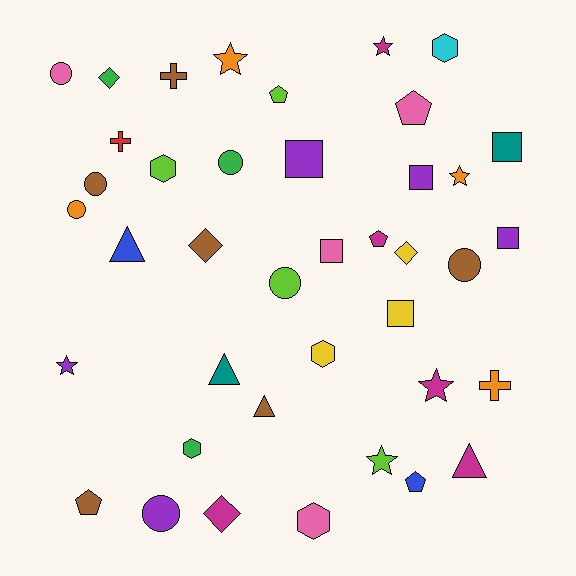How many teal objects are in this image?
There are 2 teal objects.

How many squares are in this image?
There are 6 squares.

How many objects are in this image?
There are 40 objects.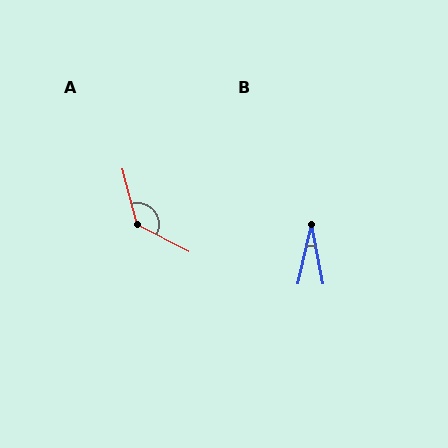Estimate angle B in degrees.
Approximately 24 degrees.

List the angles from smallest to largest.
B (24°), A (132°).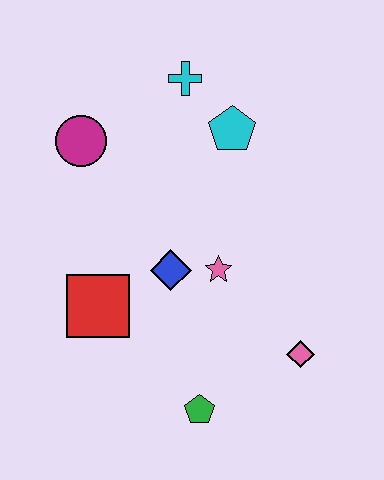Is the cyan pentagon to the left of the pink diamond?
Yes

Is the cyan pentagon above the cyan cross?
No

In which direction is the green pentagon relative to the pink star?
The green pentagon is below the pink star.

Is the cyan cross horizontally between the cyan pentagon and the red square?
Yes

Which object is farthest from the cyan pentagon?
The green pentagon is farthest from the cyan pentagon.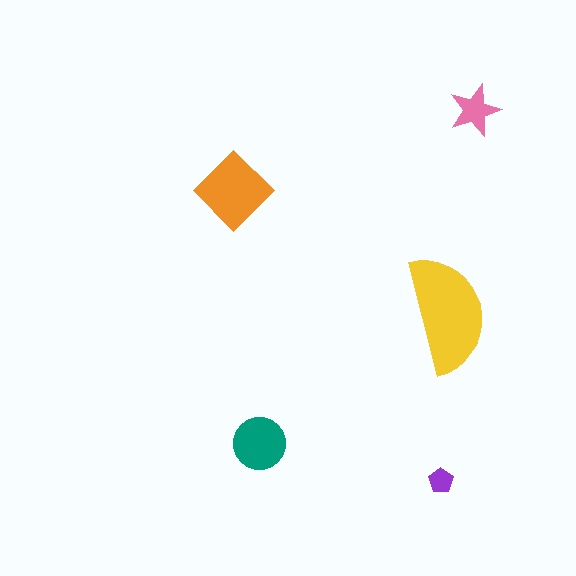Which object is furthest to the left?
The orange diamond is leftmost.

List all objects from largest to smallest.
The yellow semicircle, the orange diamond, the teal circle, the pink star, the purple pentagon.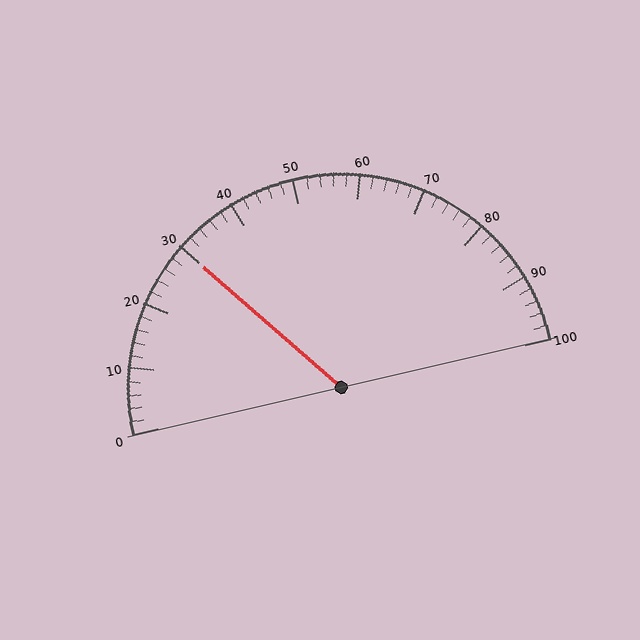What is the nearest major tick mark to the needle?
The nearest major tick mark is 30.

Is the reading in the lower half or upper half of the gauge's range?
The reading is in the lower half of the range (0 to 100).